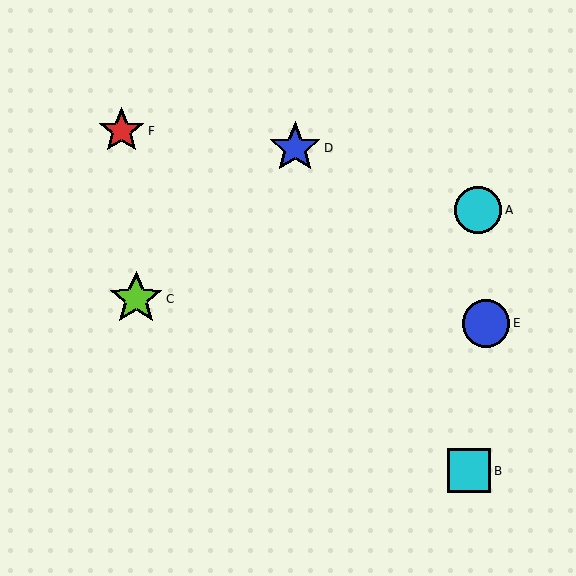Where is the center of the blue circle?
The center of the blue circle is at (486, 323).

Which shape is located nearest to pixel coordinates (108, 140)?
The red star (labeled F) at (122, 131) is nearest to that location.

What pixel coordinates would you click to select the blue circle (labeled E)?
Click at (486, 323) to select the blue circle E.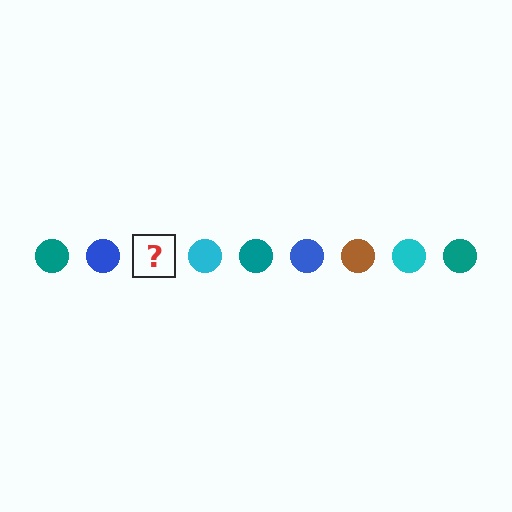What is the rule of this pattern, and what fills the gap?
The rule is that the pattern cycles through teal, blue, brown, cyan circles. The gap should be filled with a brown circle.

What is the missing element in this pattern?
The missing element is a brown circle.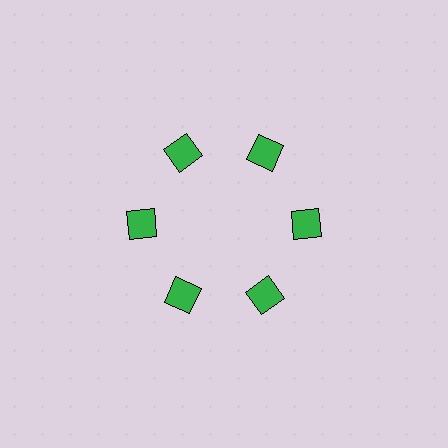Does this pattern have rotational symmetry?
Yes, this pattern has 6-fold rotational symmetry. It looks the same after rotating 60 degrees around the center.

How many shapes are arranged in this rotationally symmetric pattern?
There are 6 shapes, arranged in 6 groups of 1.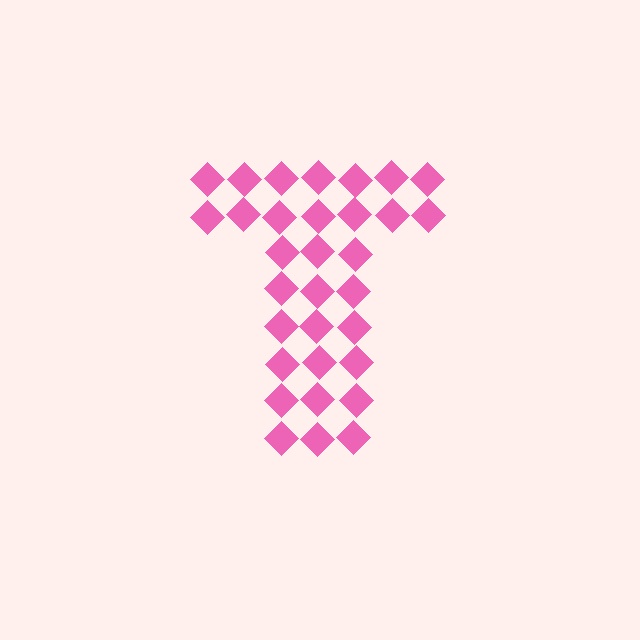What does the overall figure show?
The overall figure shows the letter T.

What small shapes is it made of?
It is made of small diamonds.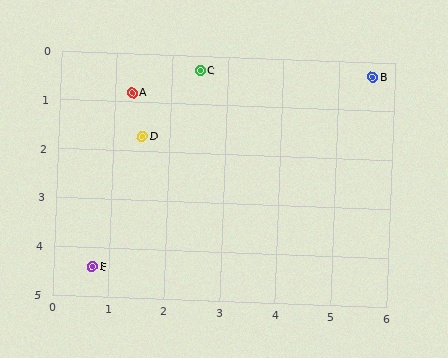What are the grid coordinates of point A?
Point A is at approximately (1.3, 0.8).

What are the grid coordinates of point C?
Point C is at approximately (2.5, 0.3).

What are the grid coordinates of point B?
Point B is at approximately (5.6, 0.3).